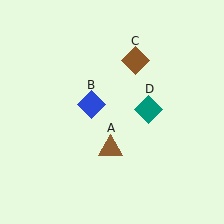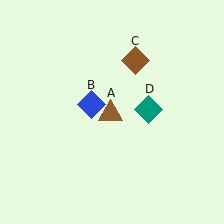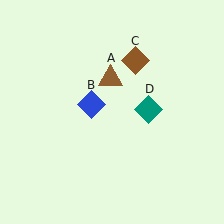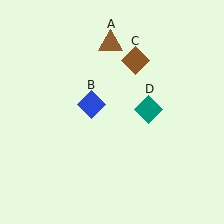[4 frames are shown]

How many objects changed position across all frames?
1 object changed position: brown triangle (object A).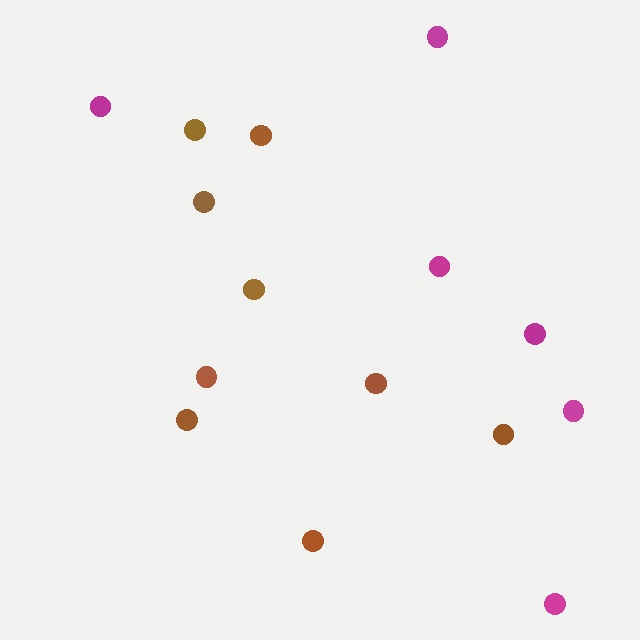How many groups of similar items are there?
There are 2 groups: one group of brown circles (9) and one group of magenta circles (6).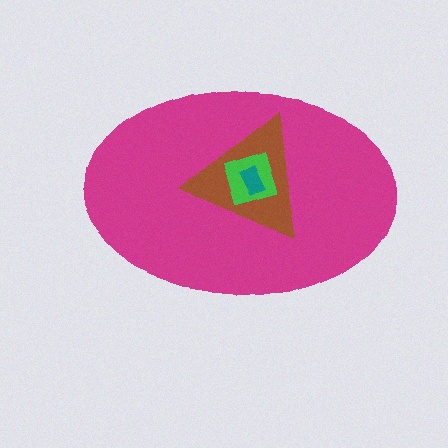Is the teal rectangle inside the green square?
Yes.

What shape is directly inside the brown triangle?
The green square.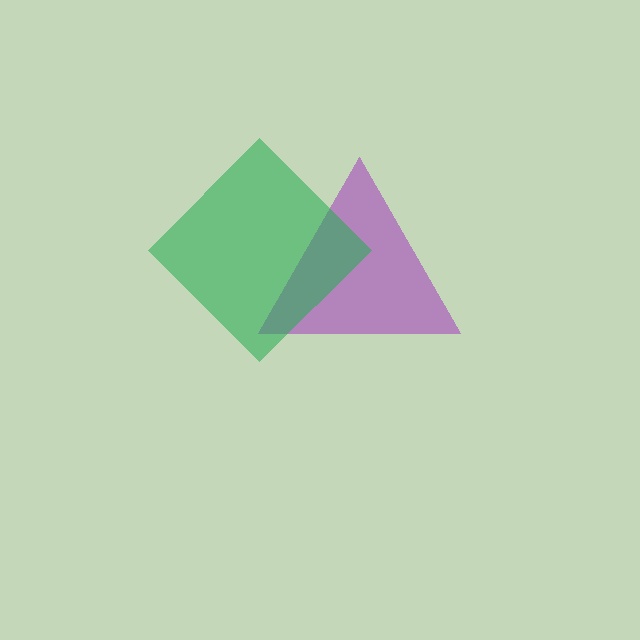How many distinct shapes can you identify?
There are 2 distinct shapes: a purple triangle, a green diamond.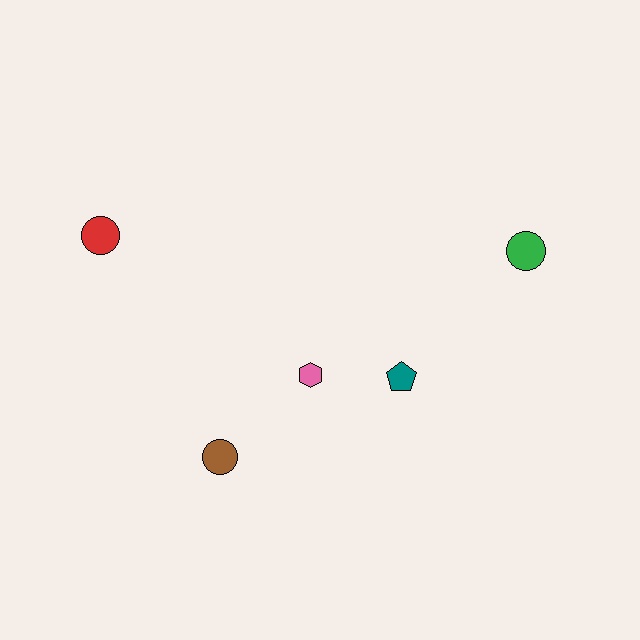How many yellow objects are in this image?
There are no yellow objects.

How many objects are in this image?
There are 5 objects.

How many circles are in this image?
There are 3 circles.